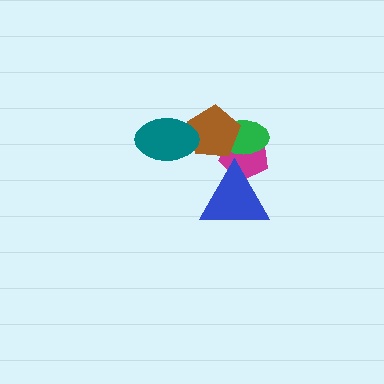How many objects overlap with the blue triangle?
1 object overlaps with the blue triangle.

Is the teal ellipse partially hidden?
No, no other shape covers it.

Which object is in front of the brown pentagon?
The teal ellipse is in front of the brown pentagon.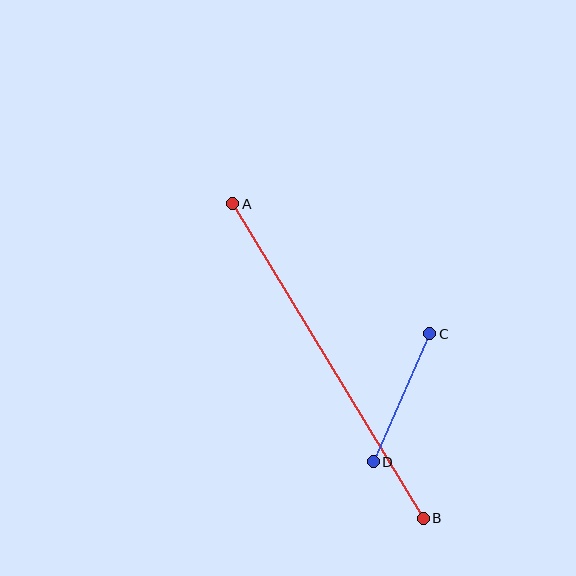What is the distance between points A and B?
The distance is approximately 368 pixels.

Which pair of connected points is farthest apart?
Points A and B are farthest apart.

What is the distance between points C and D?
The distance is approximately 140 pixels.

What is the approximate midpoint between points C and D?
The midpoint is at approximately (402, 398) pixels.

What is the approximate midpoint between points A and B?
The midpoint is at approximately (328, 361) pixels.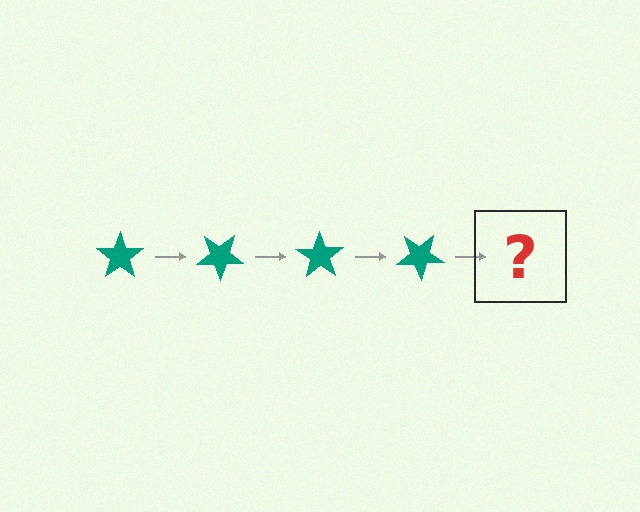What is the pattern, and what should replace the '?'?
The pattern is that the star rotates 35 degrees each step. The '?' should be a teal star rotated 140 degrees.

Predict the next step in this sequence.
The next step is a teal star rotated 140 degrees.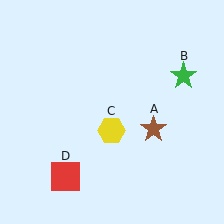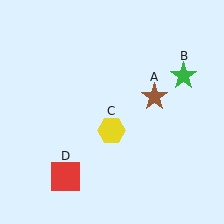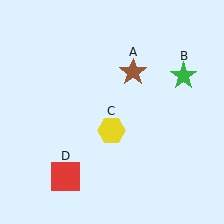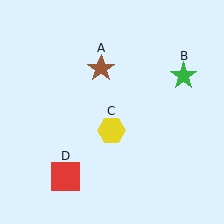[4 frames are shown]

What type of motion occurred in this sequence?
The brown star (object A) rotated counterclockwise around the center of the scene.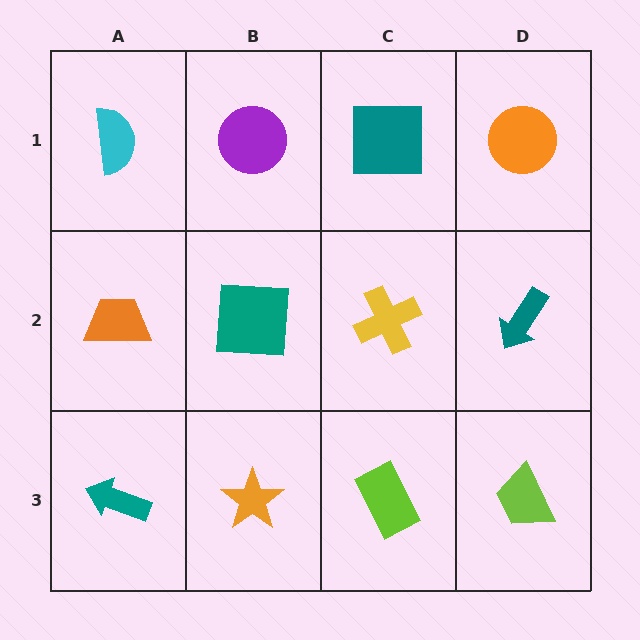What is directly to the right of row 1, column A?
A purple circle.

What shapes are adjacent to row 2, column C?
A teal square (row 1, column C), a lime rectangle (row 3, column C), a teal square (row 2, column B), a teal arrow (row 2, column D).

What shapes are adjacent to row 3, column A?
An orange trapezoid (row 2, column A), an orange star (row 3, column B).